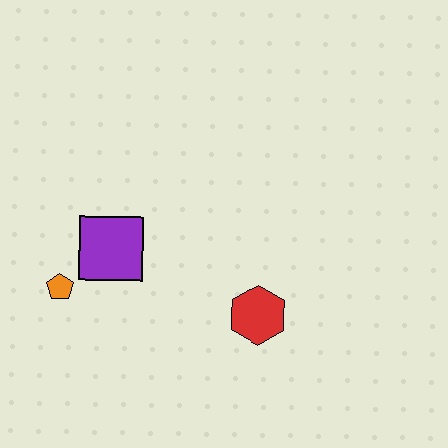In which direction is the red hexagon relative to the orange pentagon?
The red hexagon is to the right of the orange pentagon.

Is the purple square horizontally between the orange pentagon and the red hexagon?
Yes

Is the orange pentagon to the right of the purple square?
No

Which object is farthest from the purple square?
The red hexagon is farthest from the purple square.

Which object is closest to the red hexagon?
The purple square is closest to the red hexagon.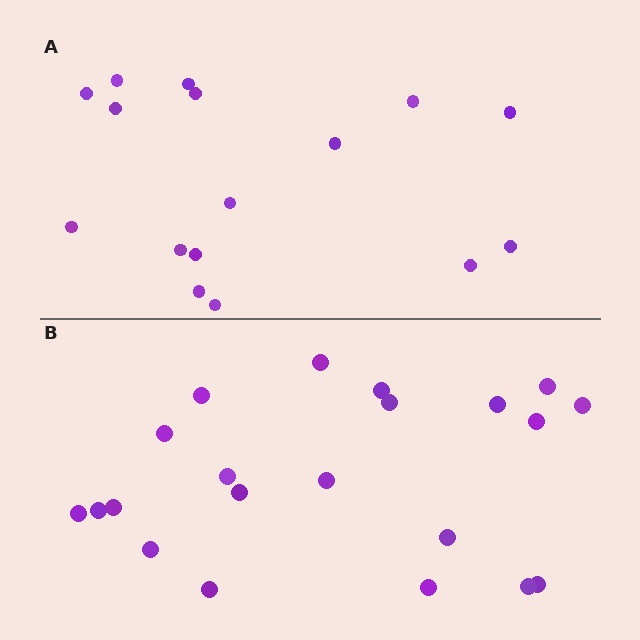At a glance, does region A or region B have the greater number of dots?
Region B (the bottom region) has more dots.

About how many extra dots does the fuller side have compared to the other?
Region B has about 5 more dots than region A.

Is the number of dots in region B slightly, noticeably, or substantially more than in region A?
Region B has noticeably more, but not dramatically so. The ratio is roughly 1.3 to 1.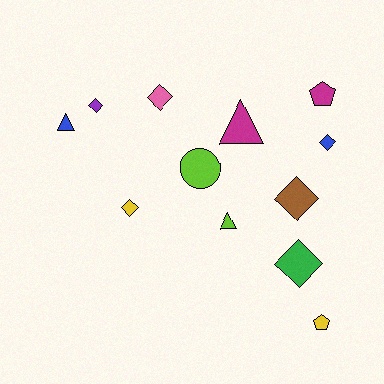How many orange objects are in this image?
There are no orange objects.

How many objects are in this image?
There are 12 objects.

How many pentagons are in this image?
There are 2 pentagons.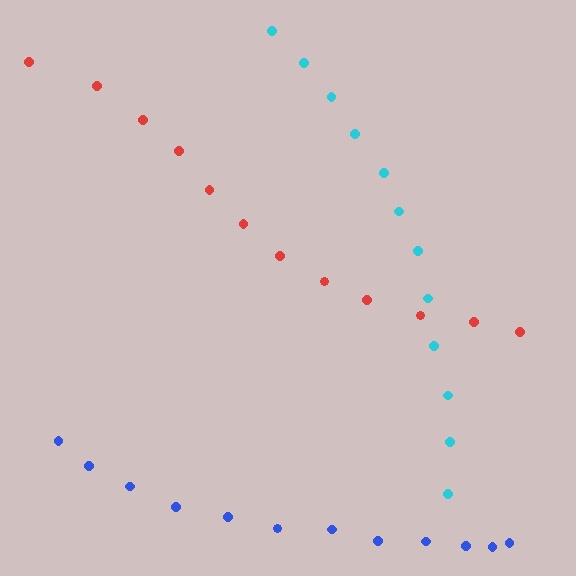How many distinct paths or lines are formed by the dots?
There are 3 distinct paths.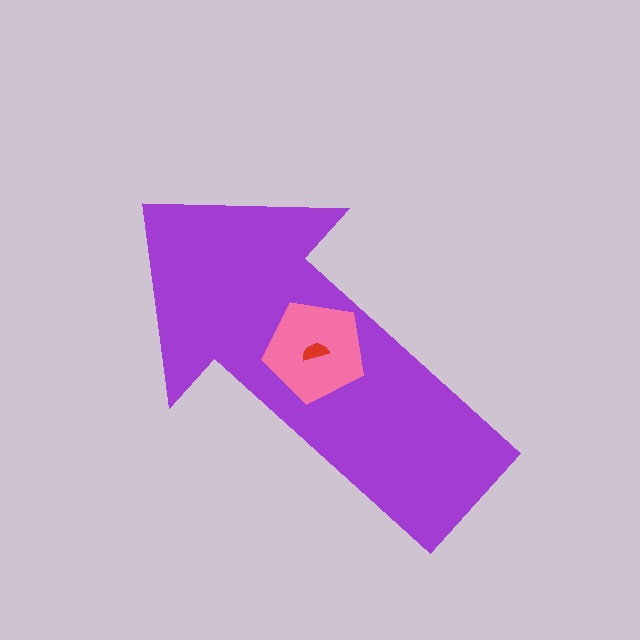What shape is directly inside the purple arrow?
The pink pentagon.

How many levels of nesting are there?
3.